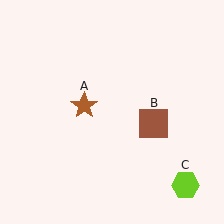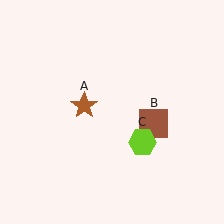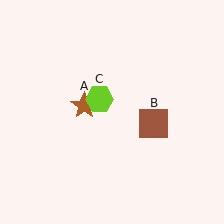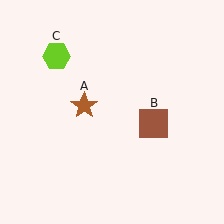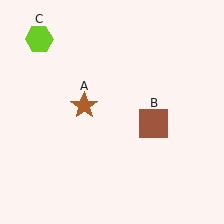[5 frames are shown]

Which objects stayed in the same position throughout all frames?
Brown star (object A) and brown square (object B) remained stationary.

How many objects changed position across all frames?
1 object changed position: lime hexagon (object C).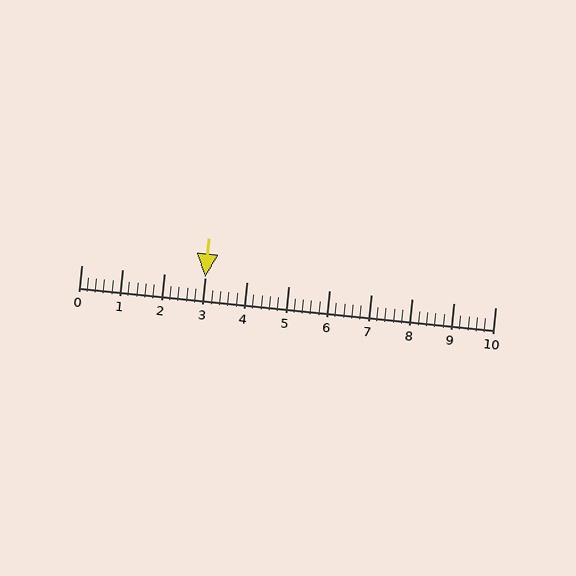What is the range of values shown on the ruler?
The ruler shows values from 0 to 10.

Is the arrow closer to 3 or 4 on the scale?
The arrow is closer to 3.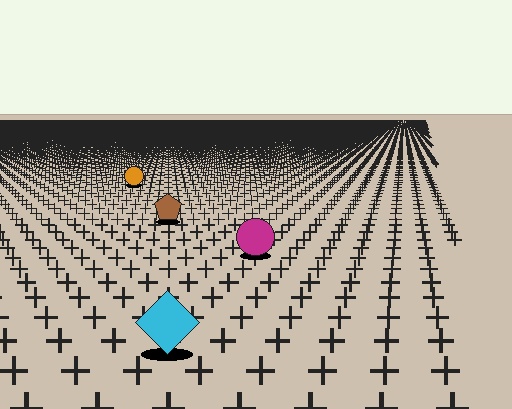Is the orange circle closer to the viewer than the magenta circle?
No. The magenta circle is closer — you can tell from the texture gradient: the ground texture is coarser near it.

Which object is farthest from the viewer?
The orange circle is farthest from the viewer. It appears smaller and the ground texture around it is denser.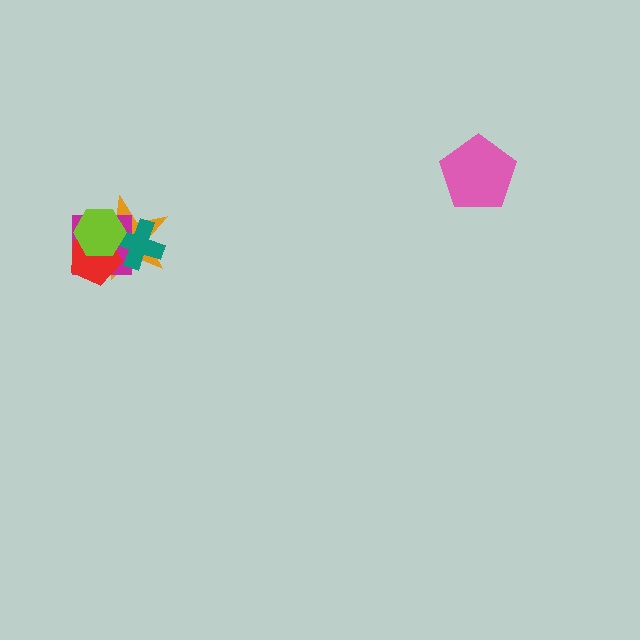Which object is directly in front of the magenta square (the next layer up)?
The teal cross is directly in front of the magenta square.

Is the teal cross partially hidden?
Yes, it is partially covered by another shape.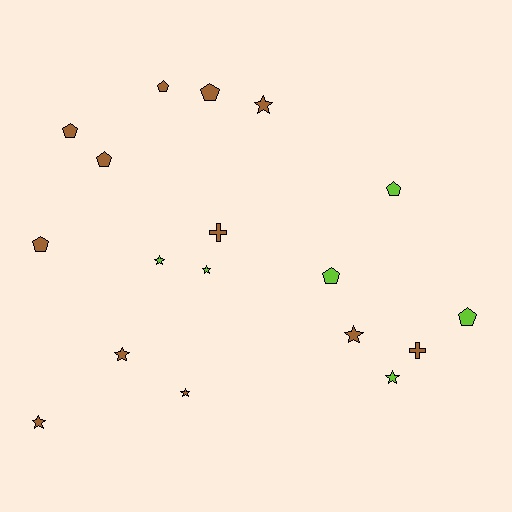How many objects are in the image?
There are 18 objects.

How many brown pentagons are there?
There are 5 brown pentagons.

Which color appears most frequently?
Brown, with 12 objects.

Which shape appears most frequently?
Pentagon, with 8 objects.